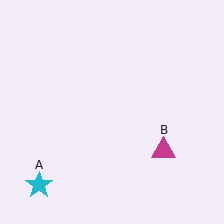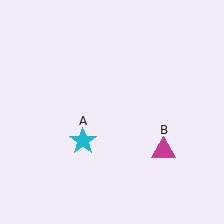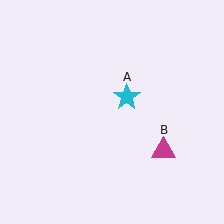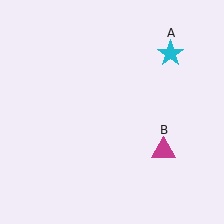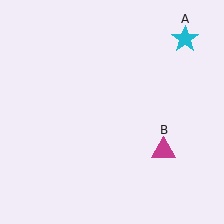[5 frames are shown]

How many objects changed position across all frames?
1 object changed position: cyan star (object A).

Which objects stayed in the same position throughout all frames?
Magenta triangle (object B) remained stationary.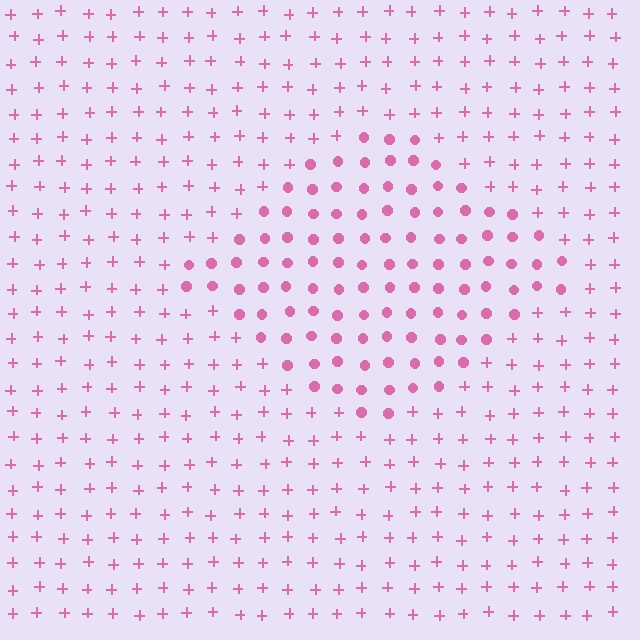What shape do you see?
I see a diamond.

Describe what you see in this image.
The image is filled with small pink elements arranged in a uniform grid. A diamond-shaped region contains circles, while the surrounding area contains plus signs. The boundary is defined purely by the change in element shape.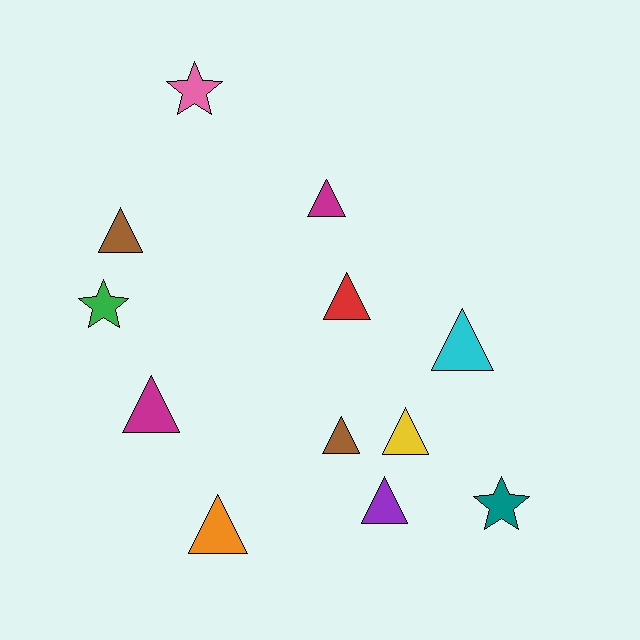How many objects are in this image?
There are 12 objects.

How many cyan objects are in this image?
There is 1 cyan object.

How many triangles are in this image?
There are 9 triangles.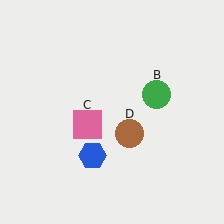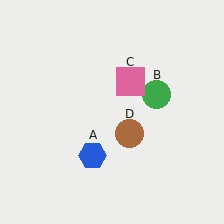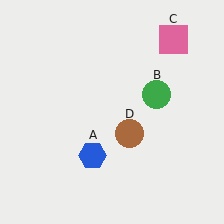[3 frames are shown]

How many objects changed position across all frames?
1 object changed position: pink square (object C).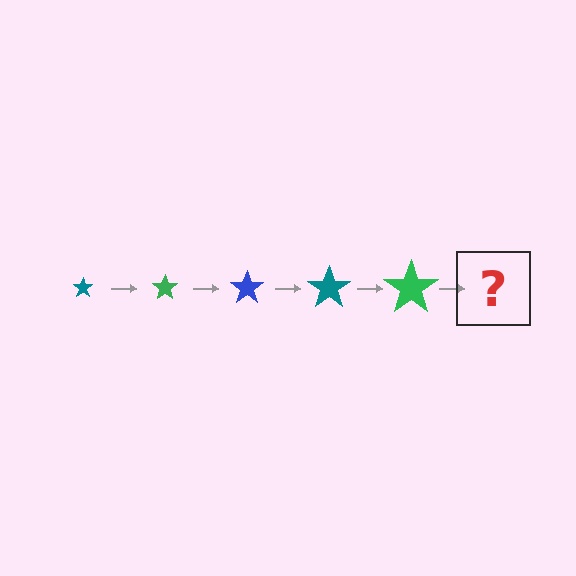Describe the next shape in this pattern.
It should be a blue star, larger than the previous one.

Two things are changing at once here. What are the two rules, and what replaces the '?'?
The two rules are that the star grows larger each step and the color cycles through teal, green, and blue. The '?' should be a blue star, larger than the previous one.